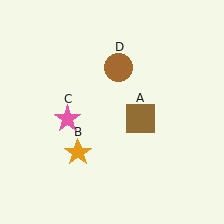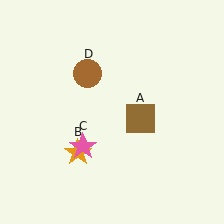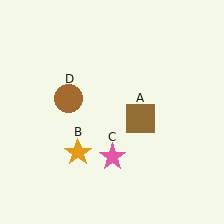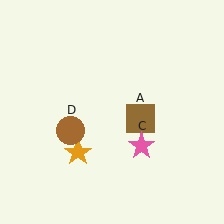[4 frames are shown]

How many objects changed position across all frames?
2 objects changed position: pink star (object C), brown circle (object D).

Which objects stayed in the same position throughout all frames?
Brown square (object A) and orange star (object B) remained stationary.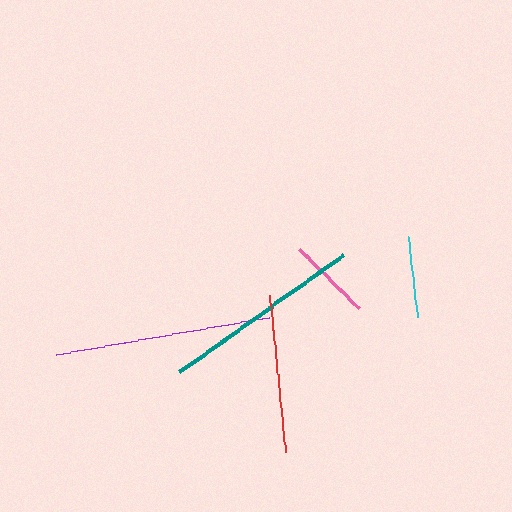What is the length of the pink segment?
The pink segment is approximately 84 pixels long.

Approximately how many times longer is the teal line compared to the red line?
The teal line is approximately 1.3 times the length of the red line.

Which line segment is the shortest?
The cyan line is the shortest at approximately 82 pixels.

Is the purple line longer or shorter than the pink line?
The purple line is longer than the pink line.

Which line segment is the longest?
The purple line is the longest at approximately 216 pixels.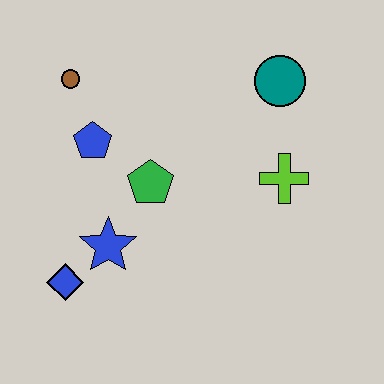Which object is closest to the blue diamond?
The blue star is closest to the blue diamond.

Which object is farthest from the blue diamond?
The teal circle is farthest from the blue diamond.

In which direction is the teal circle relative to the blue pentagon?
The teal circle is to the right of the blue pentagon.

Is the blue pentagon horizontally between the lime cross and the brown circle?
Yes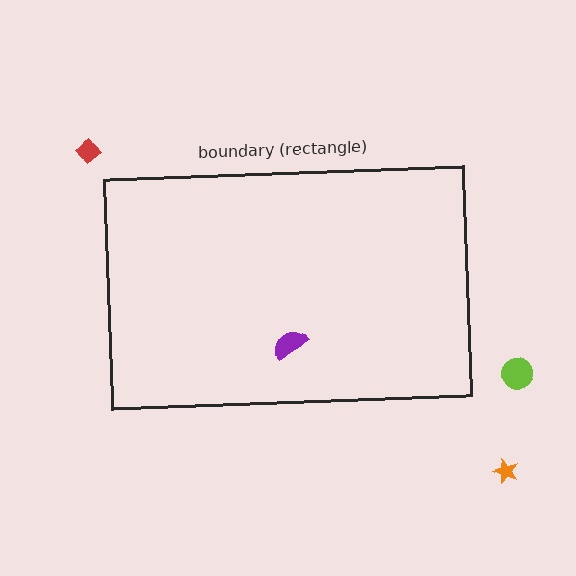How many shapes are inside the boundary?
1 inside, 3 outside.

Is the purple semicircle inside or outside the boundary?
Inside.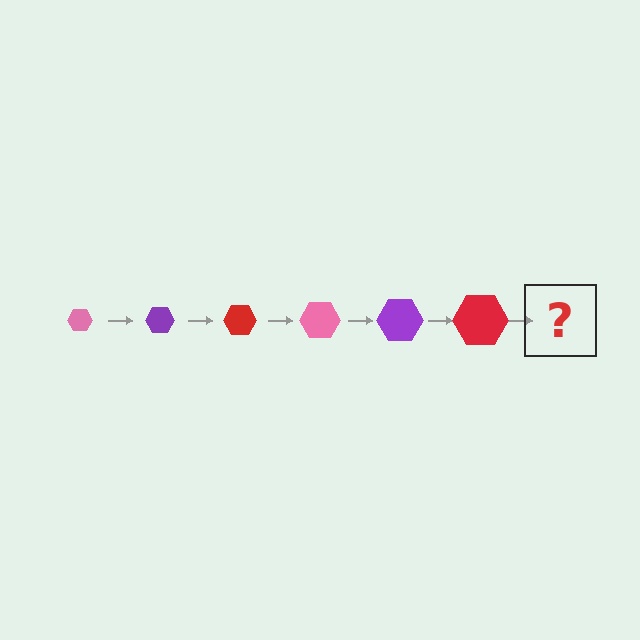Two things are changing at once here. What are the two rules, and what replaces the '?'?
The two rules are that the hexagon grows larger each step and the color cycles through pink, purple, and red. The '?' should be a pink hexagon, larger than the previous one.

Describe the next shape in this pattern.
It should be a pink hexagon, larger than the previous one.